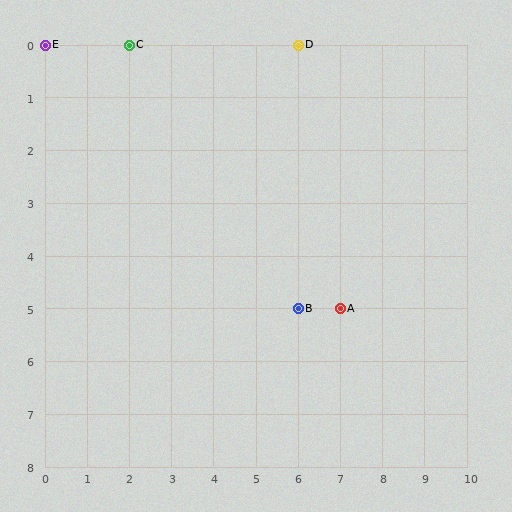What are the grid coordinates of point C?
Point C is at grid coordinates (2, 0).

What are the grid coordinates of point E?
Point E is at grid coordinates (0, 0).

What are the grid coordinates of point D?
Point D is at grid coordinates (6, 0).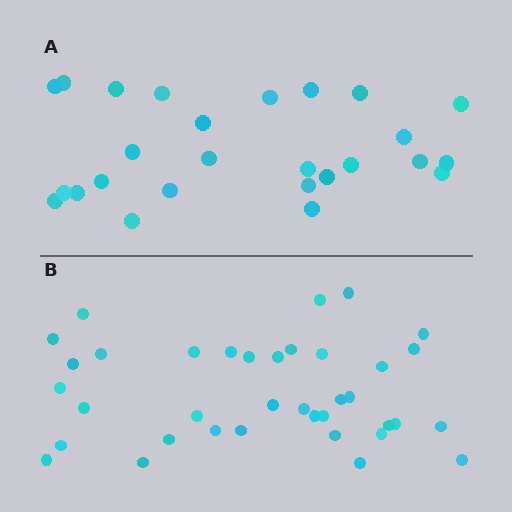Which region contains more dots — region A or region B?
Region B (the bottom region) has more dots.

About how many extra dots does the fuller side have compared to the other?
Region B has roughly 12 or so more dots than region A.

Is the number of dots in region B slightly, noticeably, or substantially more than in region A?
Region B has noticeably more, but not dramatically so. The ratio is roughly 1.4 to 1.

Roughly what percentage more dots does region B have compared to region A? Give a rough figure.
About 40% more.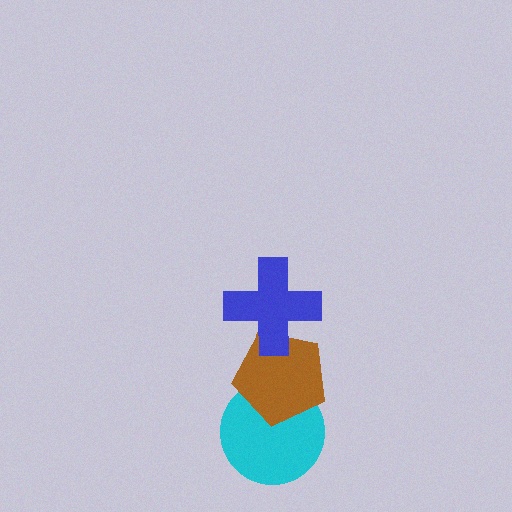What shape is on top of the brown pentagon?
The blue cross is on top of the brown pentagon.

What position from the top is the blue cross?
The blue cross is 1st from the top.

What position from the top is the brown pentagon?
The brown pentagon is 2nd from the top.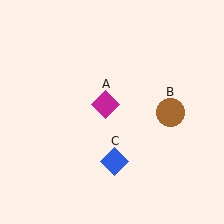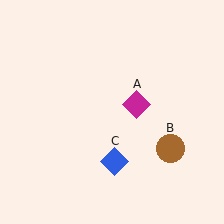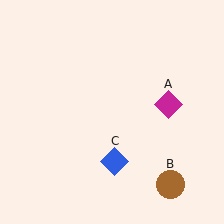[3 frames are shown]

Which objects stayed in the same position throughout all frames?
Blue diamond (object C) remained stationary.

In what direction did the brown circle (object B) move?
The brown circle (object B) moved down.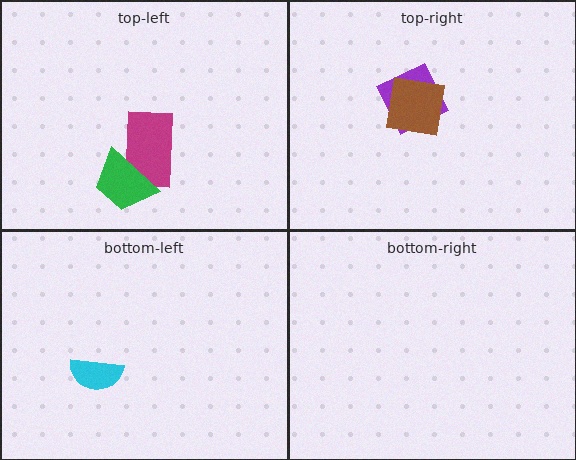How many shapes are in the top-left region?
2.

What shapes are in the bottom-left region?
The cyan semicircle.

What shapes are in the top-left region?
The magenta rectangle, the green trapezoid.